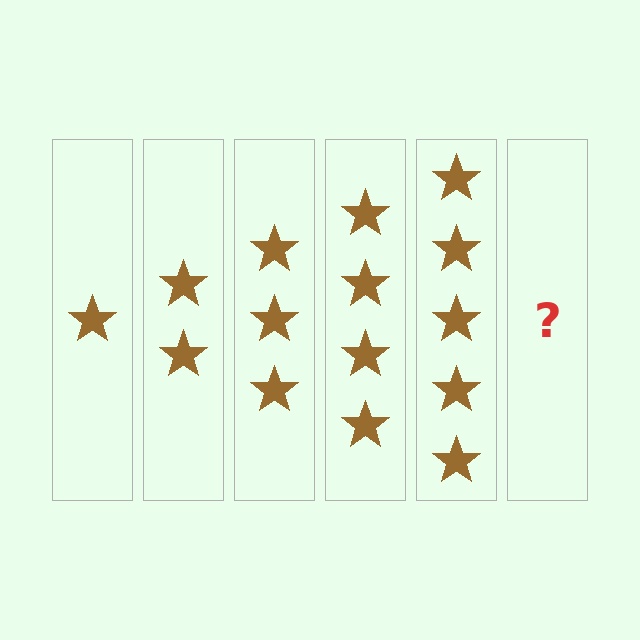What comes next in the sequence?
The next element should be 6 stars.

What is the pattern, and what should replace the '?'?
The pattern is that each step adds one more star. The '?' should be 6 stars.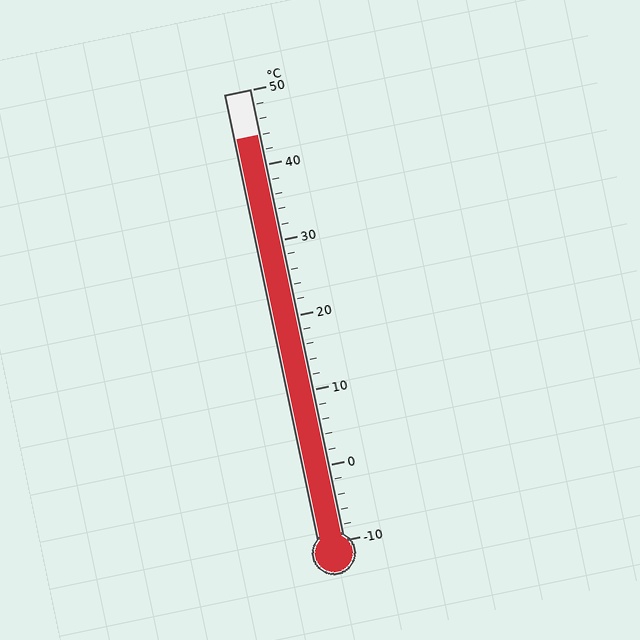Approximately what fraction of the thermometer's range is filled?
The thermometer is filled to approximately 90% of its range.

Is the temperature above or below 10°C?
The temperature is above 10°C.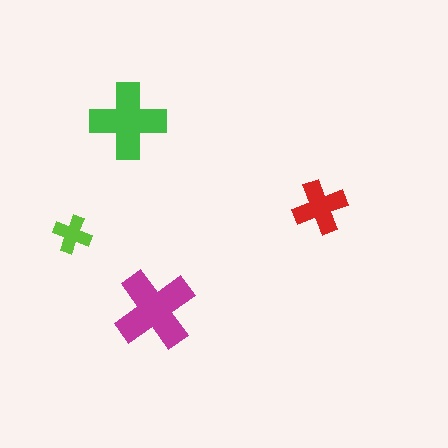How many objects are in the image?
There are 4 objects in the image.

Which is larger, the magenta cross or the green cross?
The magenta one.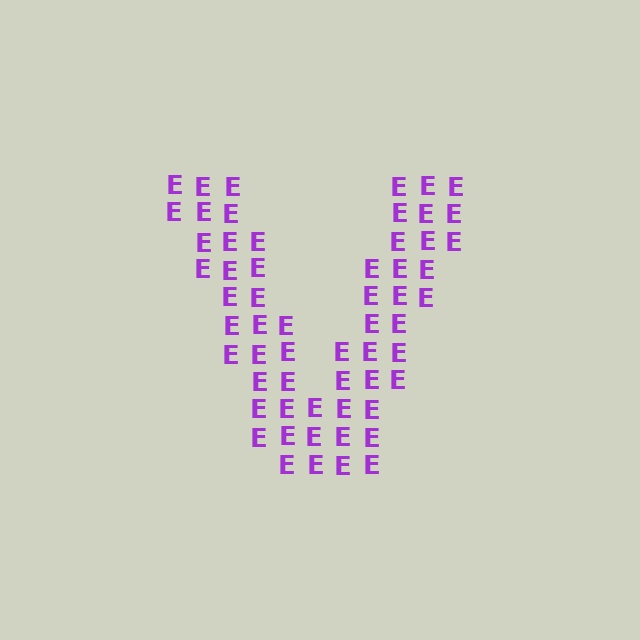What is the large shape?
The large shape is the letter V.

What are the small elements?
The small elements are letter E's.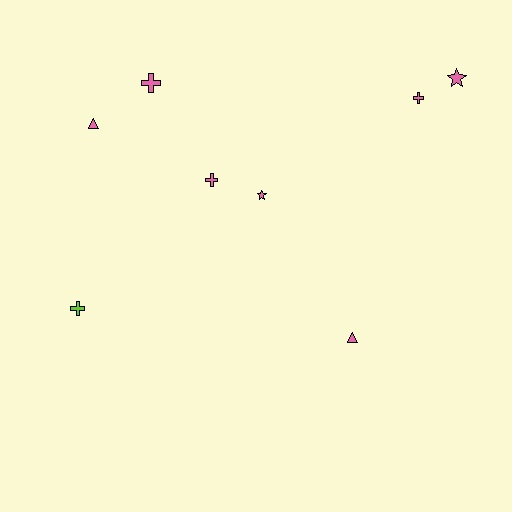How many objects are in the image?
There are 8 objects.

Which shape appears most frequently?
Cross, with 4 objects.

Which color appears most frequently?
Pink, with 7 objects.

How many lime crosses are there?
There is 1 lime cross.